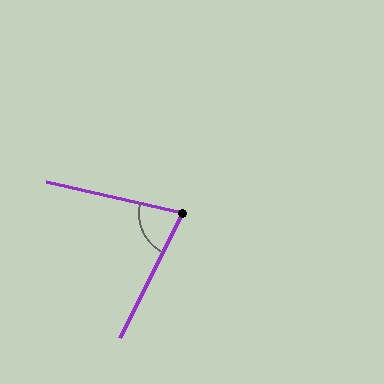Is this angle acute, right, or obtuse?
It is acute.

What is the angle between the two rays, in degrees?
Approximately 76 degrees.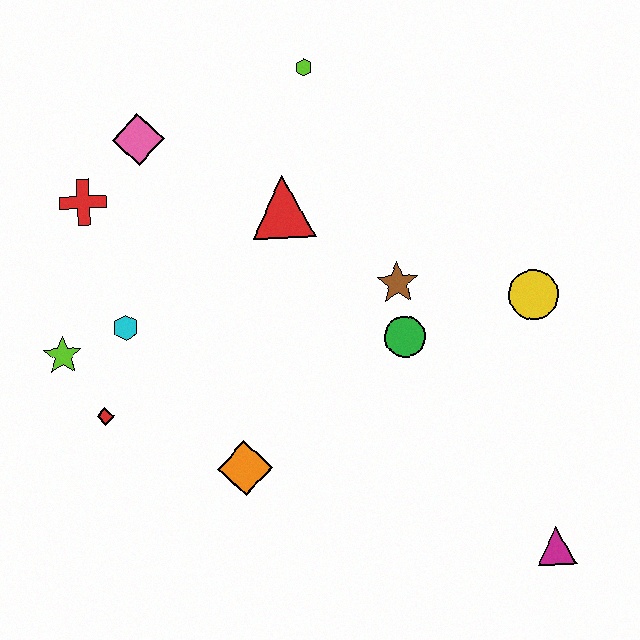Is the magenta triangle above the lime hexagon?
No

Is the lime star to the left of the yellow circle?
Yes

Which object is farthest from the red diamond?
The magenta triangle is farthest from the red diamond.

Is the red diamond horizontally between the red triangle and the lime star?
Yes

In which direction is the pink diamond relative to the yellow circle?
The pink diamond is to the left of the yellow circle.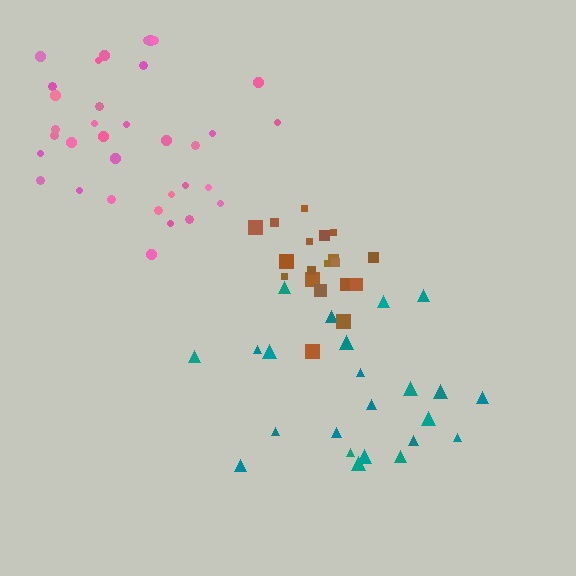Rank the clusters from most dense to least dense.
brown, pink, teal.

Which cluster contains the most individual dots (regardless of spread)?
Pink (34).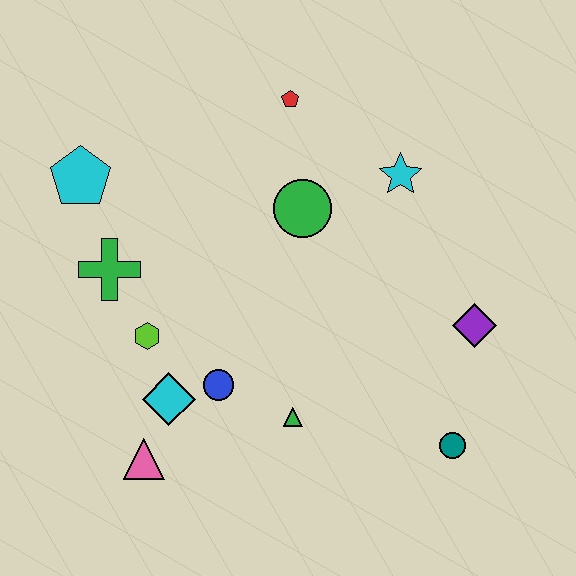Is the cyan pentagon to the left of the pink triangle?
Yes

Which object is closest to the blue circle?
The cyan diamond is closest to the blue circle.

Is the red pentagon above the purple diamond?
Yes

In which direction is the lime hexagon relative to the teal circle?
The lime hexagon is to the left of the teal circle.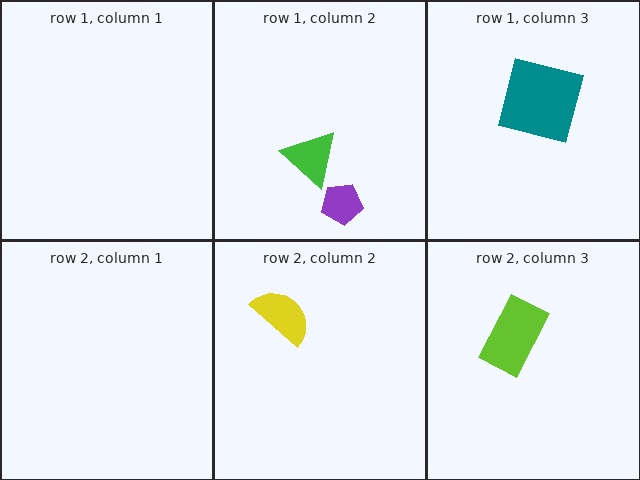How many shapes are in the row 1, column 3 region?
1.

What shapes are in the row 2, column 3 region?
The lime rectangle.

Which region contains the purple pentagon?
The row 1, column 2 region.